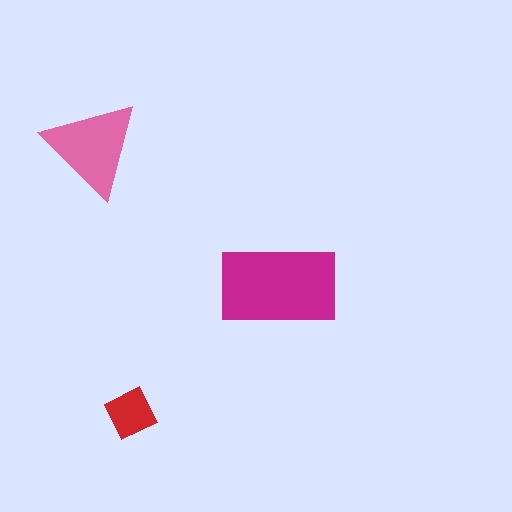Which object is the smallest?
The red diamond.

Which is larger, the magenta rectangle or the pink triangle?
The magenta rectangle.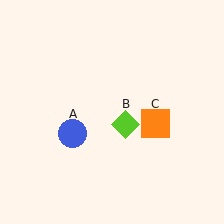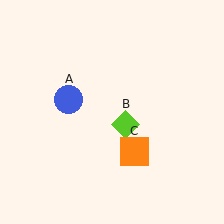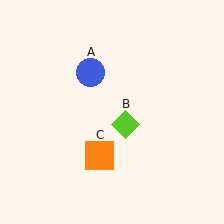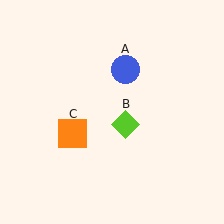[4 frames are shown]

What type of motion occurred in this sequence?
The blue circle (object A), orange square (object C) rotated clockwise around the center of the scene.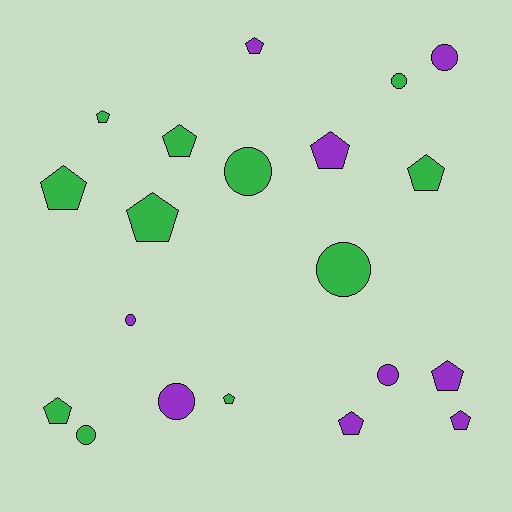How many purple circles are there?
There are 4 purple circles.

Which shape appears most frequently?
Pentagon, with 12 objects.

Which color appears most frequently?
Green, with 11 objects.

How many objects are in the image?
There are 20 objects.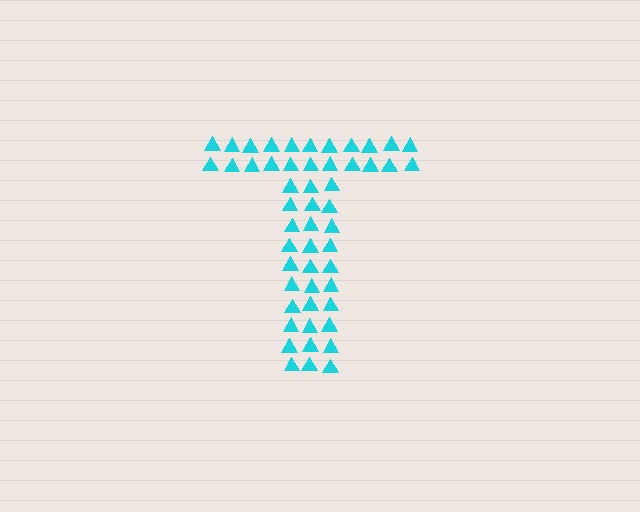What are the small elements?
The small elements are triangles.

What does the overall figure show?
The overall figure shows the letter T.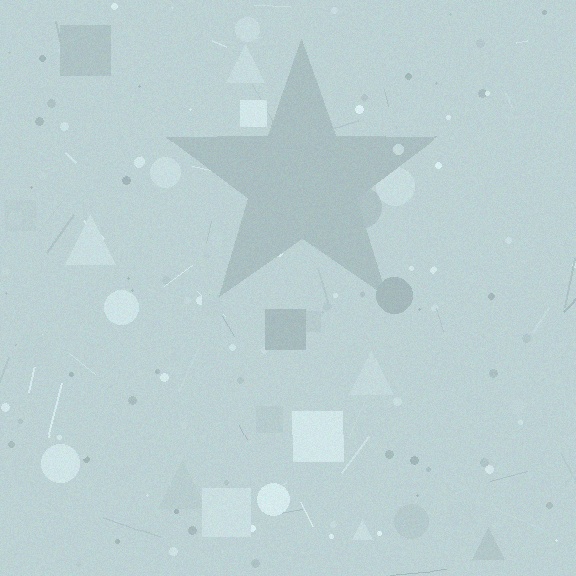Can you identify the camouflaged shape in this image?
The camouflaged shape is a star.